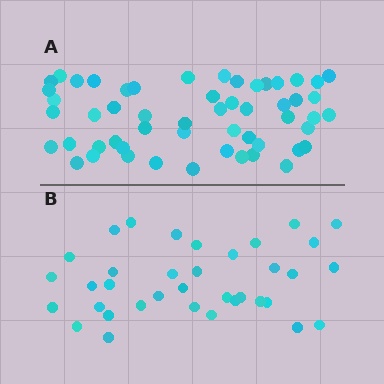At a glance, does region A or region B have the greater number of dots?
Region A (the top region) has more dots.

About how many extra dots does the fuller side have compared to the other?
Region A has approximately 20 more dots than region B.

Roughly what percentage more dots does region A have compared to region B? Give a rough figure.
About 50% more.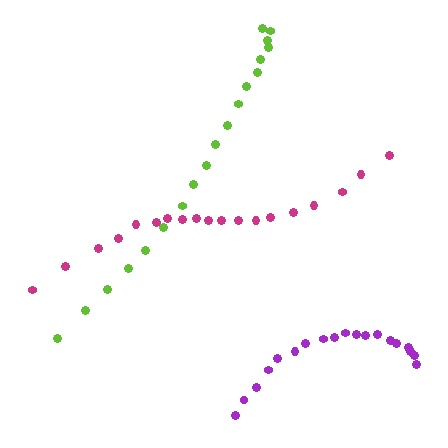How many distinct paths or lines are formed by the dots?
There are 3 distinct paths.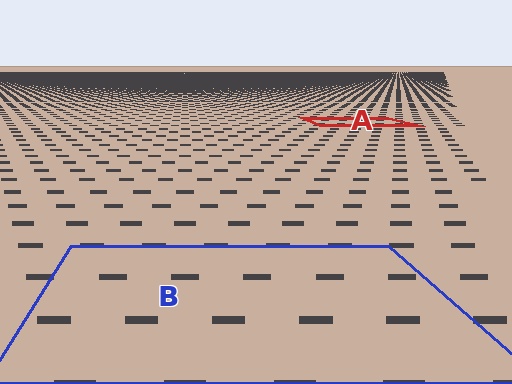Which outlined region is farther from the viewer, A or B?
Region A is farther from the viewer — the texture elements inside it appear smaller and more densely packed.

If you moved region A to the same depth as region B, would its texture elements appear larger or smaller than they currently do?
They would appear larger. At a closer depth, the same texture elements are projected at a bigger on-screen size.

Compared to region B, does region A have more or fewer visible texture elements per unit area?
Region A has more texture elements per unit area — they are packed more densely because it is farther away.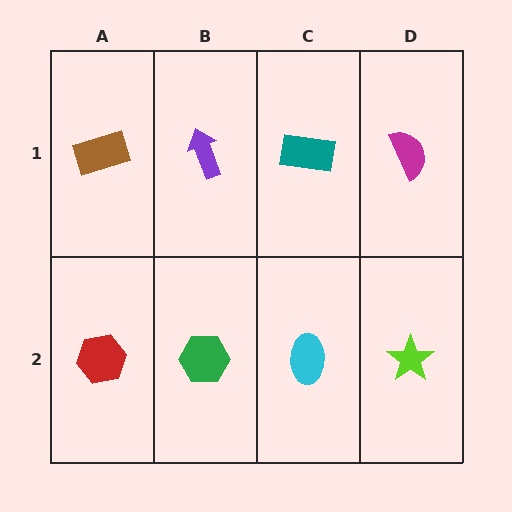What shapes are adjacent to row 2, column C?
A teal rectangle (row 1, column C), a green hexagon (row 2, column B), a lime star (row 2, column D).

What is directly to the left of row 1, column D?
A teal rectangle.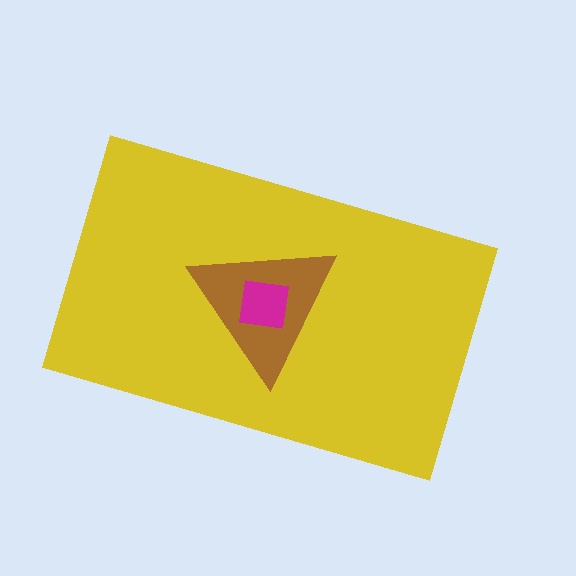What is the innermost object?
The magenta square.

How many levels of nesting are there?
3.